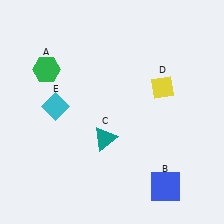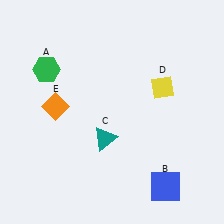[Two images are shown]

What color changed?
The diamond (E) changed from cyan in Image 1 to orange in Image 2.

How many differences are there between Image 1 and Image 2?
There is 1 difference between the two images.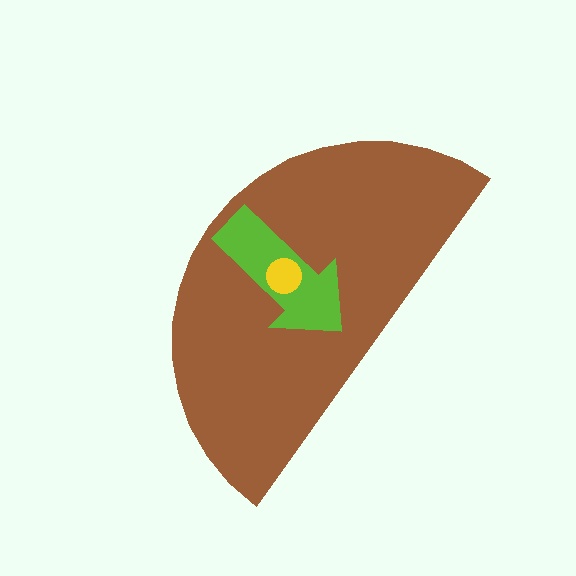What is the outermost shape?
The brown semicircle.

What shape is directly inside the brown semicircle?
The lime arrow.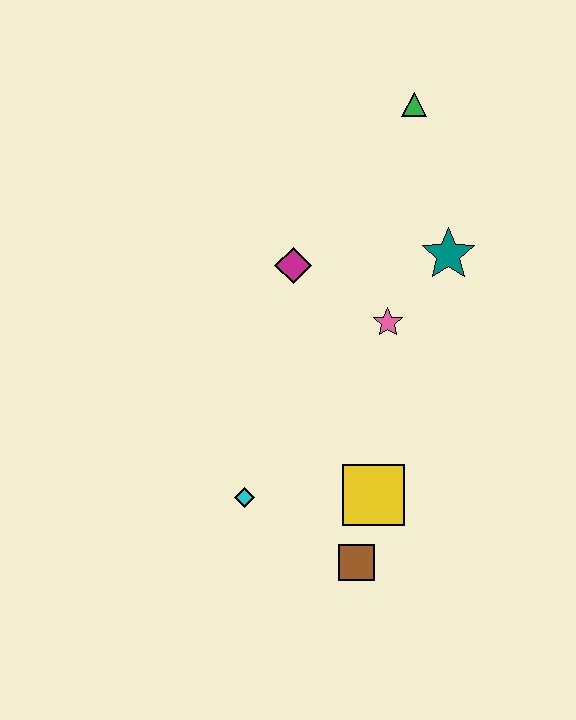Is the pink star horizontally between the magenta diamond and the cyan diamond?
No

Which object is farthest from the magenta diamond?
The brown square is farthest from the magenta diamond.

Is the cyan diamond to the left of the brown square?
Yes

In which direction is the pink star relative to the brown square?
The pink star is above the brown square.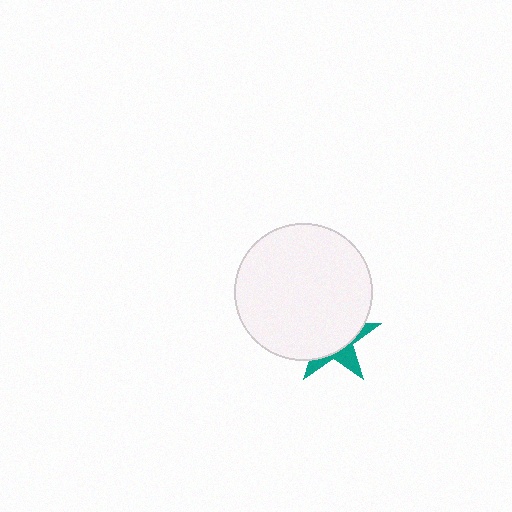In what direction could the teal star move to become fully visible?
The teal star could move toward the lower-right. That would shift it out from behind the white circle entirely.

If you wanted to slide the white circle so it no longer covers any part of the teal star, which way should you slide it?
Slide it toward the upper-left — that is the most direct way to separate the two shapes.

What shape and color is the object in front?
The object in front is a white circle.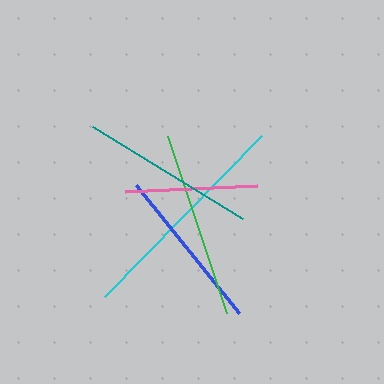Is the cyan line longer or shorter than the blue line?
The cyan line is longer than the blue line.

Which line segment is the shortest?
The pink line is the shortest at approximately 133 pixels.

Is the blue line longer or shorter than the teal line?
The teal line is longer than the blue line.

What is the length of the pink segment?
The pink segment is approximately 133 pixels long.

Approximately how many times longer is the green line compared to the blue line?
The green line is approximately 1.1 times the length of the blue line.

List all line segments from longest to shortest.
From longest to shortest: cyan, green, teal, blue, pink.